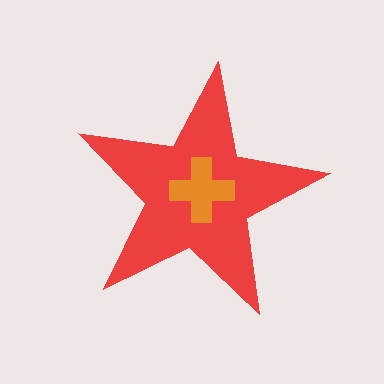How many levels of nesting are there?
2.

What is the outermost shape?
The red star.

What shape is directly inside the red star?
The orange cross.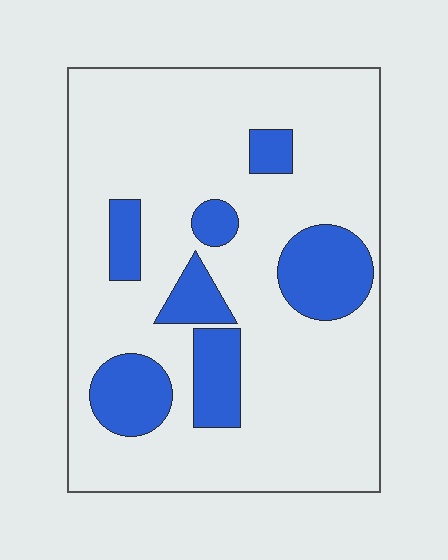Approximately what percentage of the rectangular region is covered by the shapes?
Approximately 20%.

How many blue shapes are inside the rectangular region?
7.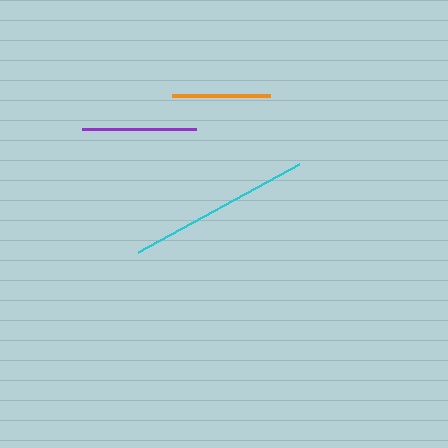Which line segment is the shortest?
The orange line is the shortest at approximately 98 pixels.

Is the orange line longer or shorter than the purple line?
The purple line is longer than the orange line.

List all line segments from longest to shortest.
From longest to shortest: cyan, purple, orange.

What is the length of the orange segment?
The orange segment is approximately 98 pixels long.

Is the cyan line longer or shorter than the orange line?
The cyan line is longer than the orange line.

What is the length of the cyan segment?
The cyan segment is approximately 184 pixels long.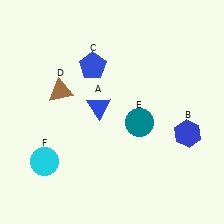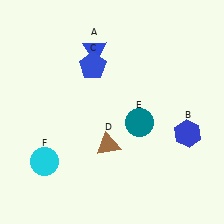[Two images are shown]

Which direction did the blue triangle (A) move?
The blue triangle (A) moved up.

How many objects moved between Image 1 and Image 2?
2 objects moved between the two images.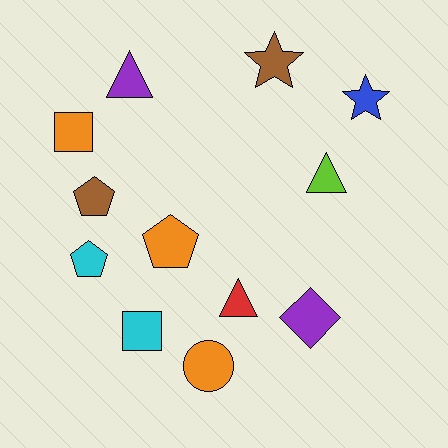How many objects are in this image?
There are 12 objects.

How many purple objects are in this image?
There are 2 purple objects.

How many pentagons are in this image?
There are 3 pentagons.